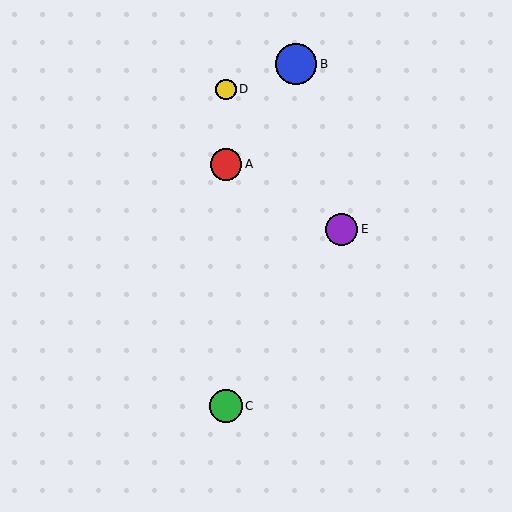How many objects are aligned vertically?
3 objects (A, C, D) are aligned vertically.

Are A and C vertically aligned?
Yes, both are at x≈226.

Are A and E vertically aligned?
No, A is at x≈226 and E is at x≈341.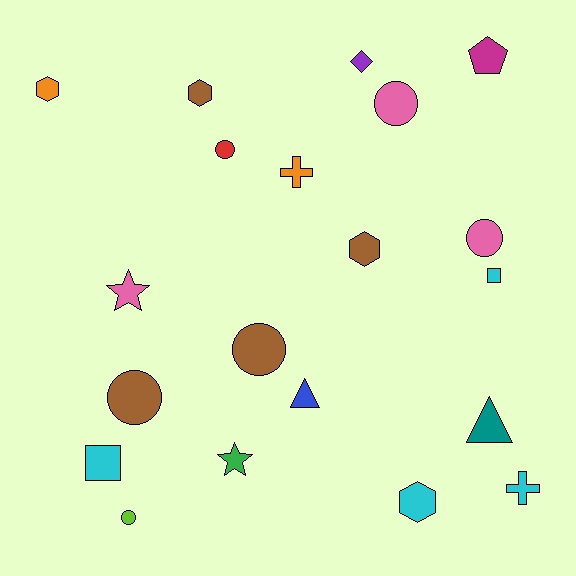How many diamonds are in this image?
There is 1 diamond.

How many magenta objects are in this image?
There is 1 magenta object.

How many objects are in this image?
There are 20 objects.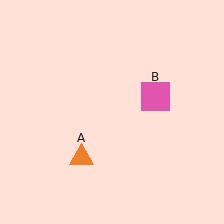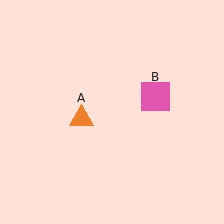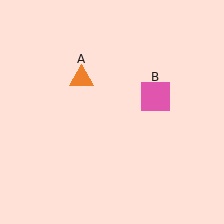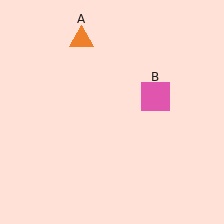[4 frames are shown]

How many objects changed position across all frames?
1 object changed position: orange triangle (object A).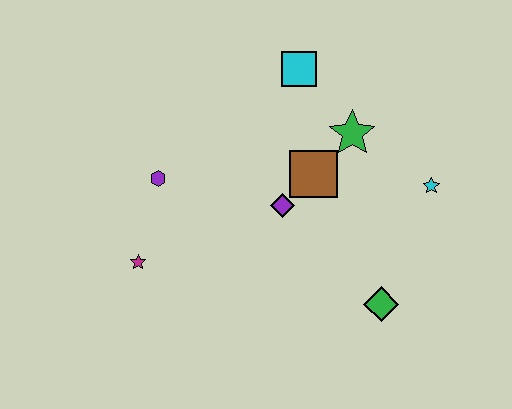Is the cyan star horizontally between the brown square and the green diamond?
No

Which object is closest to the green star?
The brown square is closest to the green star.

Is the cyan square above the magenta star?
Yes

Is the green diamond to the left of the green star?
No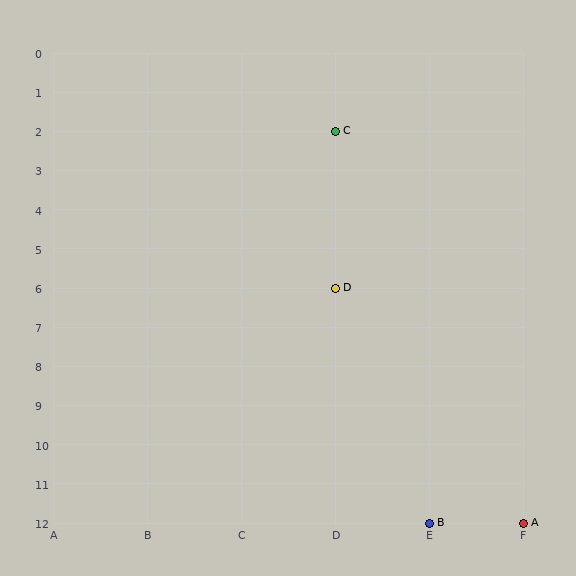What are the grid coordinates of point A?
Point A is at grid coordinates (F, 12).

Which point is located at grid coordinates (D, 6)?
Point D is at (D, 6).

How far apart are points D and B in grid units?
Points D and B are 1 column and 6 rows apart (about 6.1 grid units diagonally).